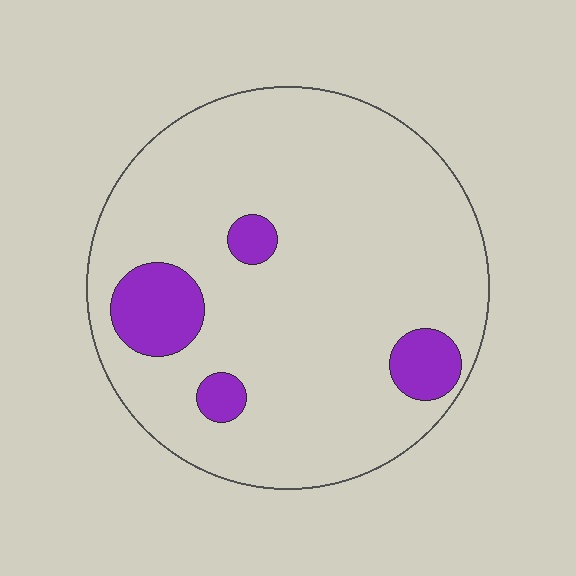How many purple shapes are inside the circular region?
4.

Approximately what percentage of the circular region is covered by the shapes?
Approximately 10%.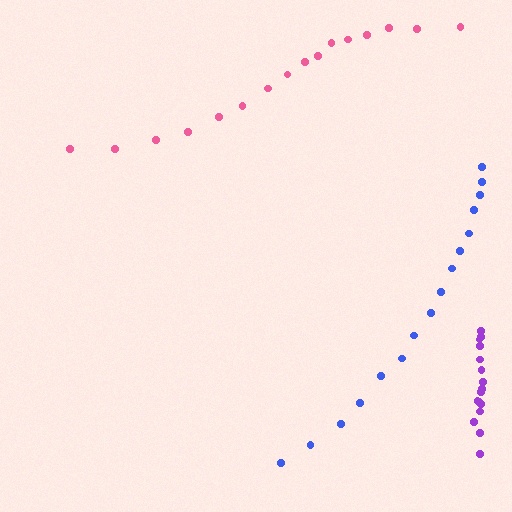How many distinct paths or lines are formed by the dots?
There are 3 distinct paths.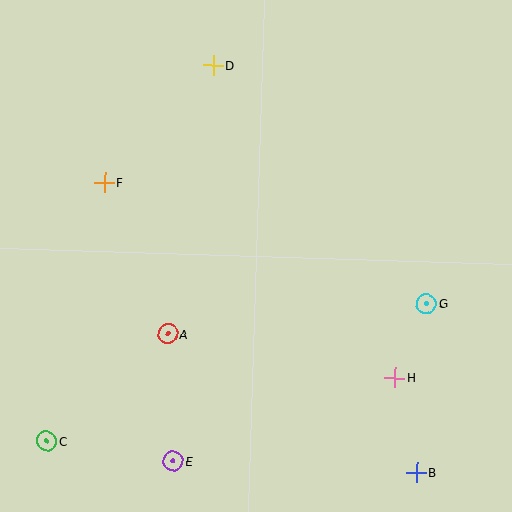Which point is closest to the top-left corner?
Point F is closest to the top-left corner.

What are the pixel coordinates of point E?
Point E is at (173, 461).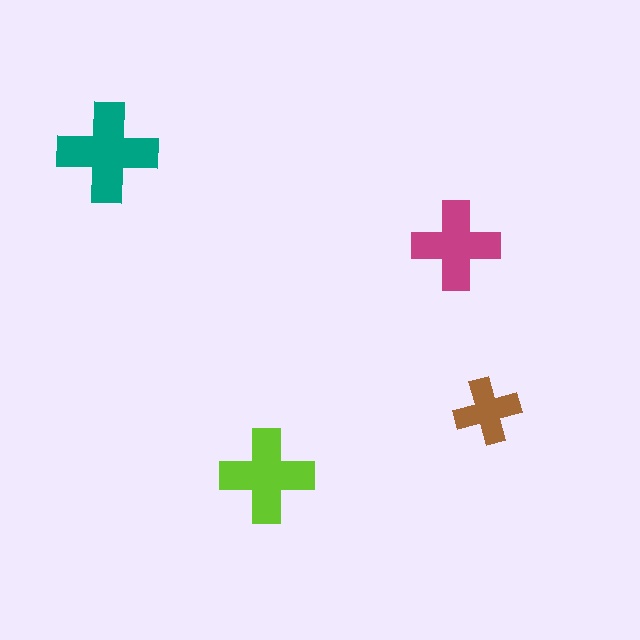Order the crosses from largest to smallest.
the teal one, the lime one, the magenta one, the brown one.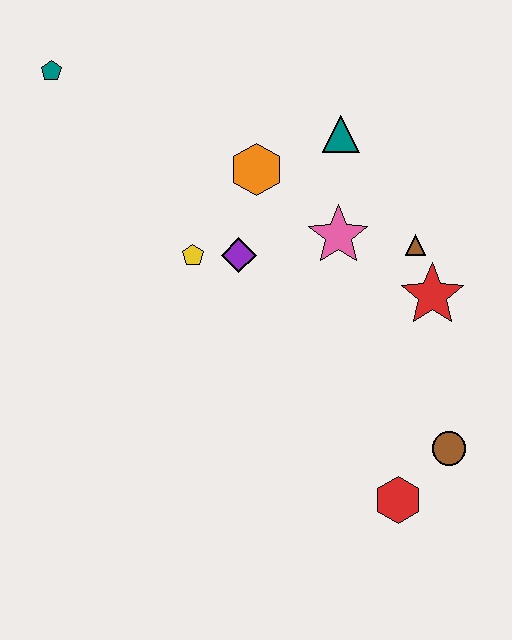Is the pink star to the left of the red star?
Yes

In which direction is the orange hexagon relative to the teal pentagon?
The orange hexagon is to the right of the teal pentagon.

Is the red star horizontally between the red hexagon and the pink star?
No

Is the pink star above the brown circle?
Yes